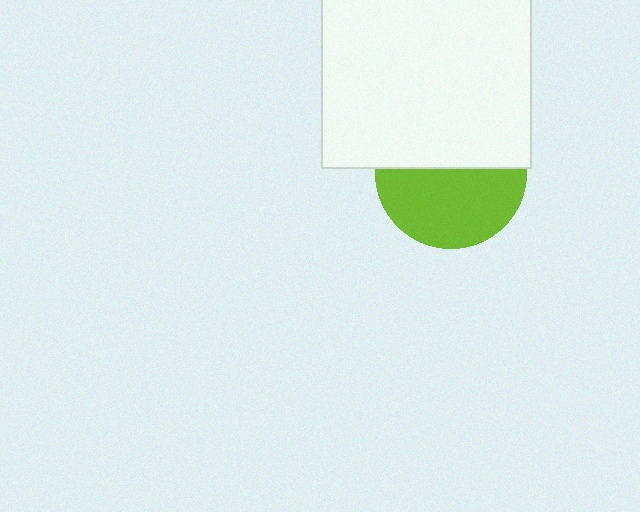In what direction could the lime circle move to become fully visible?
The lime circle could move down. That would shift it out from behind the white square entirely.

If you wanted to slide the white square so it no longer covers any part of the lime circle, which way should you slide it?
Slide it up — that is the most direct way to separate the two shapes.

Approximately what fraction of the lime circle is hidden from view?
Roughly 47% of the lime circle is hidden behind the white square.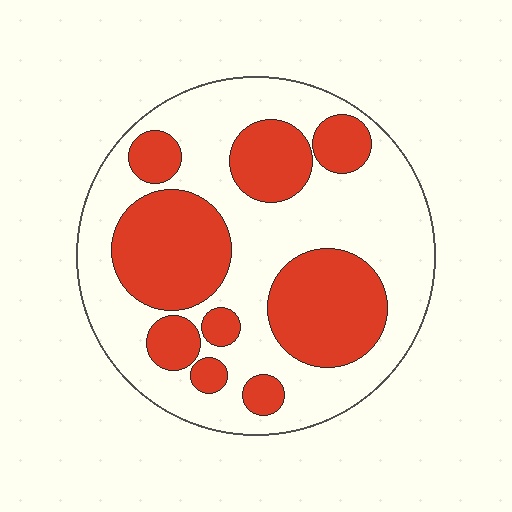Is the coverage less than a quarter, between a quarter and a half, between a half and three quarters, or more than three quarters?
Between a quarter and a half.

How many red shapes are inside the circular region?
9.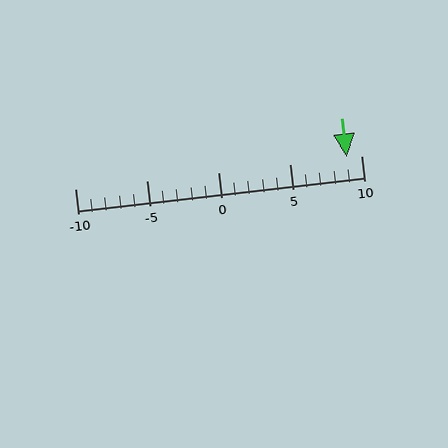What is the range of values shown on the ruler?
The ruler shows values from -10 to 10.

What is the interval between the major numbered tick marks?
The major tick marks are spaced 5 units apart.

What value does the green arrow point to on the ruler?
The green arrow points to approximately 9.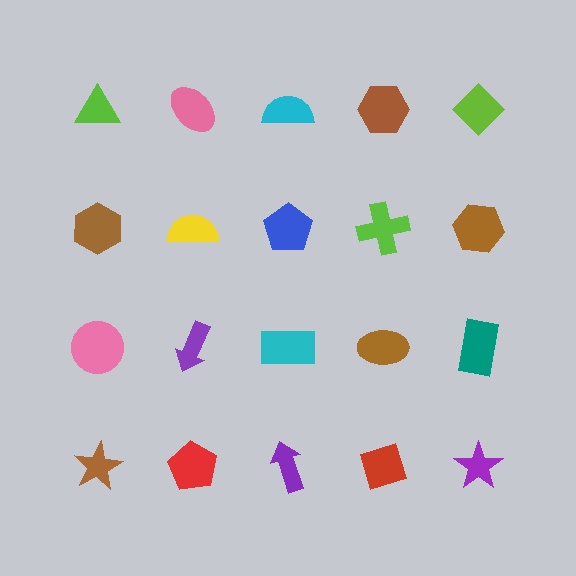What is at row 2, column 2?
A yellow semicircle.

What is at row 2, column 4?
A lime cross.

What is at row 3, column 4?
A brown ellipse.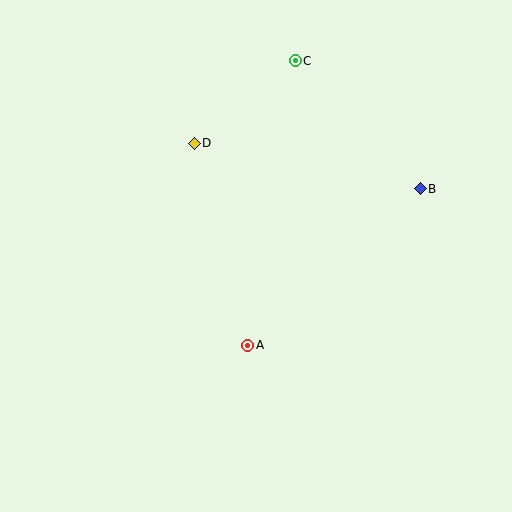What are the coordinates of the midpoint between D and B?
The midpoint between D and B is at (307, 166).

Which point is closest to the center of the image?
Point A at (248, 345) is closest to the center.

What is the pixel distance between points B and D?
The distance between B and D is 231 pixels.